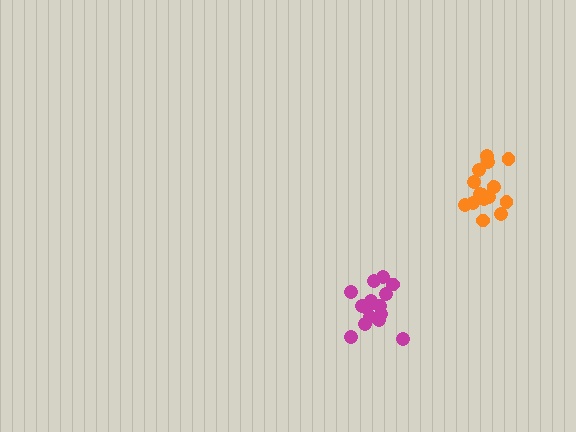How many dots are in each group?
Group 1: 15 dots, Group 2: 18 dots (33 total).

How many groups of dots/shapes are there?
There are 2 groups.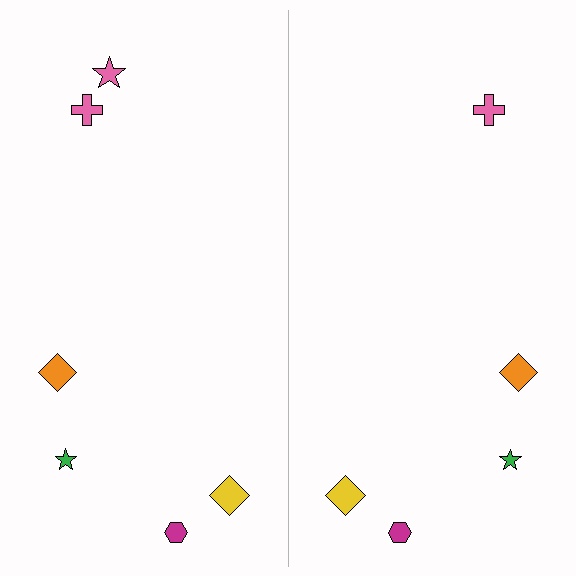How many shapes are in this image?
There are 11 shapes in this image.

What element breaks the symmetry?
A pink star is missing from the right side.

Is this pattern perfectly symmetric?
No, the pattern is not perfectly symmetric. A pink star is missing from the right side.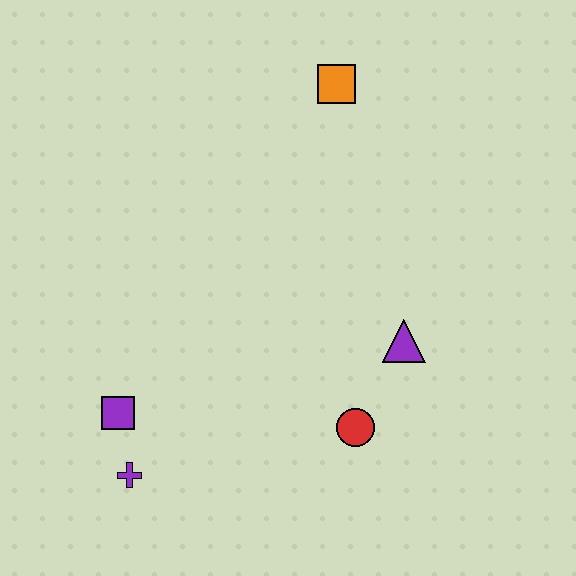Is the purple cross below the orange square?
Yes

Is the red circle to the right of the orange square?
Yes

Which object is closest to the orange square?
The purple triangle is closest to the orange square.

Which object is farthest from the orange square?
The purple cross is farthest from the orange square.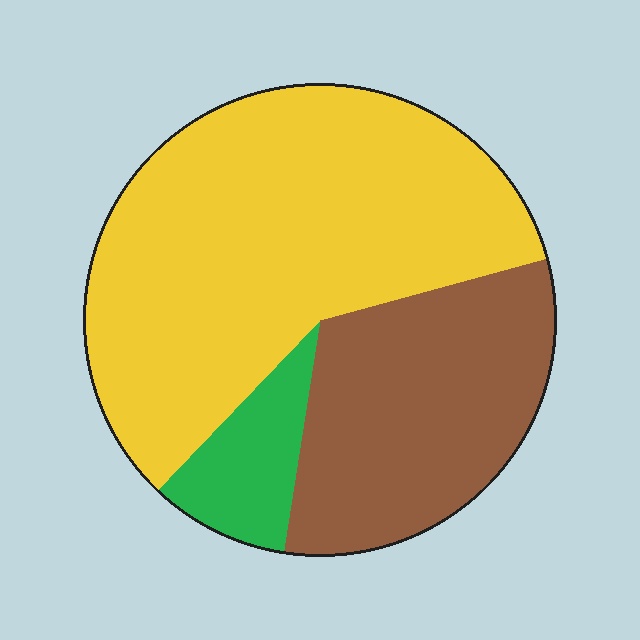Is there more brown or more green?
Brown.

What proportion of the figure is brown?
Brown takes up about one third (1/3) of the figure.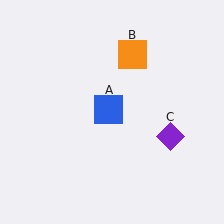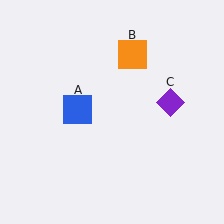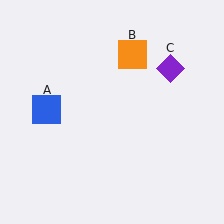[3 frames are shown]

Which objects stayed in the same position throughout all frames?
Orange square (object B) remained stationary.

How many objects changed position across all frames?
2 objects changed position: blue square (object A), purple diamond (object C).